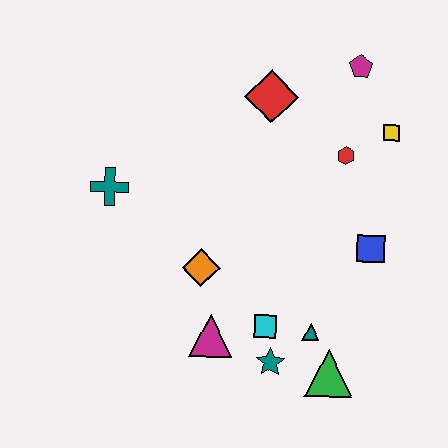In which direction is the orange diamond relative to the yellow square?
The orange diamond is to the left of the yellow square.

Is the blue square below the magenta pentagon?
Yes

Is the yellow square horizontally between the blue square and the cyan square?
No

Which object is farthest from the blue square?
The teal cross is farthest from the blue square.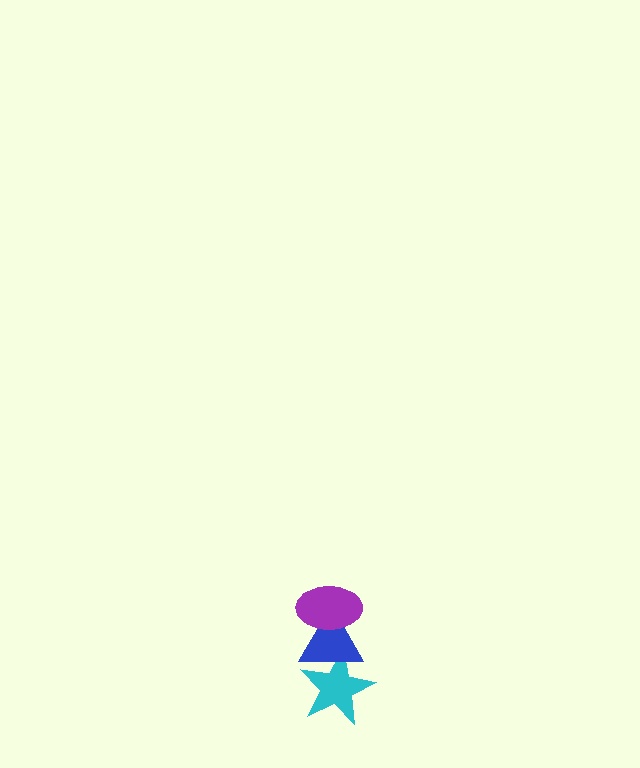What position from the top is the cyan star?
The cyan star is 3rd from the top.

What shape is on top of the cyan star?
The blue triangle is on top of the cyan star.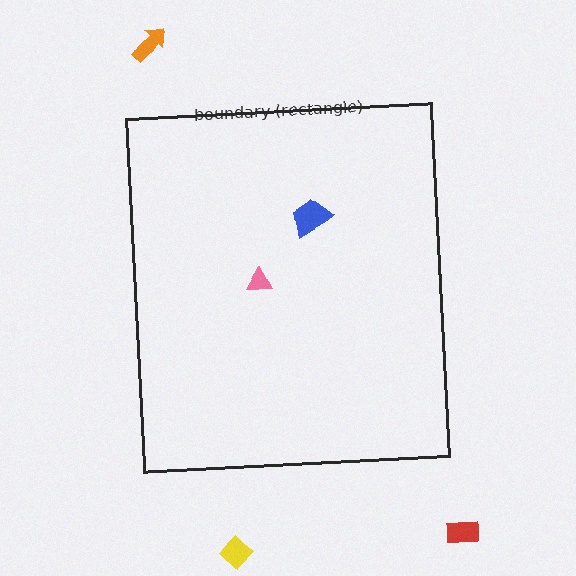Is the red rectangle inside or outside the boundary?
Outside.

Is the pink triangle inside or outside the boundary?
Inside.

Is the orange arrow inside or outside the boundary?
Outside.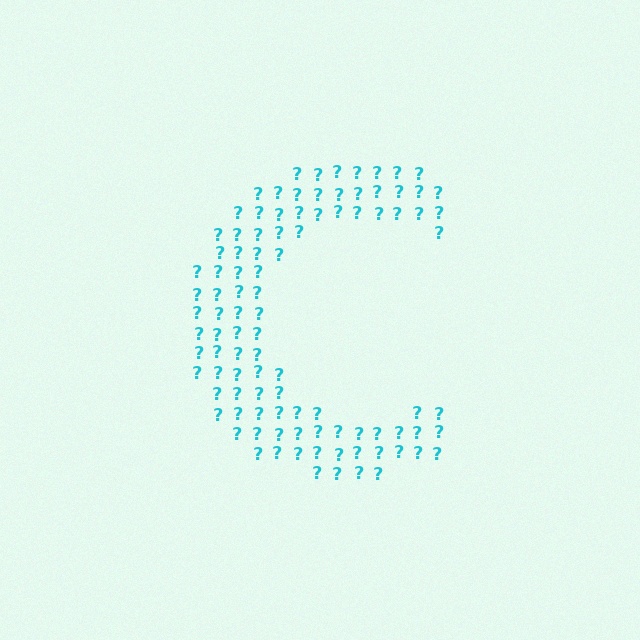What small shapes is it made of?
It is made of small question marks.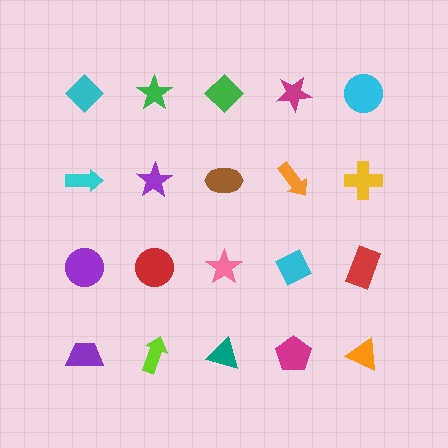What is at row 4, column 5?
An orange triangle.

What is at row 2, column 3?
A brown ellipse.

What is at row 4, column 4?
A magenta pentagon.